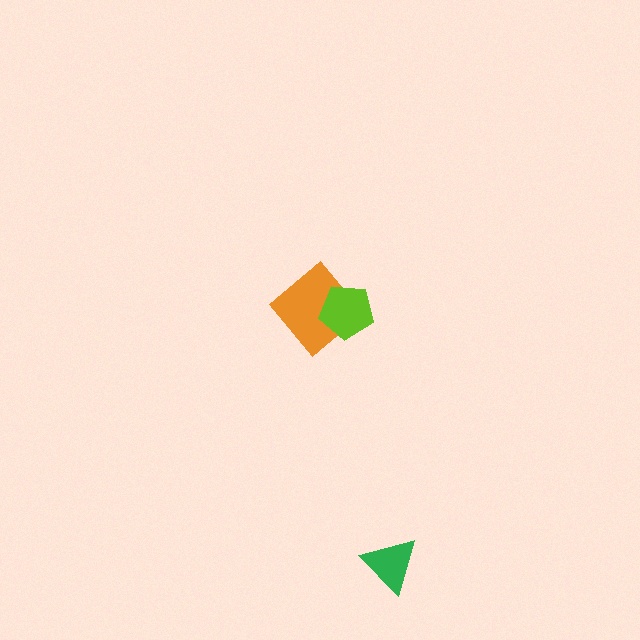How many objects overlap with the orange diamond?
1 object overlaps with the orange diamond.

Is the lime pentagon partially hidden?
No, no other shape covers it.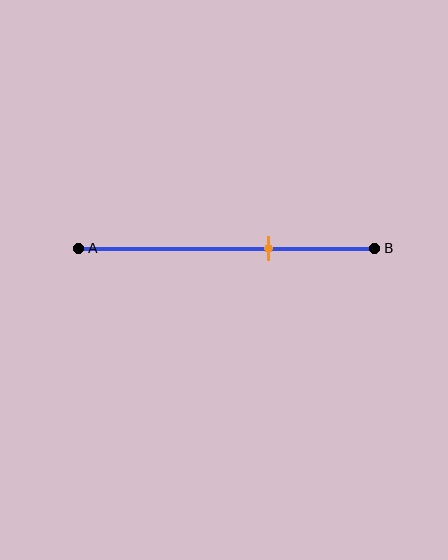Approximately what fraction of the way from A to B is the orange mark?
The orange mark is approximately 65% of the way from A to B.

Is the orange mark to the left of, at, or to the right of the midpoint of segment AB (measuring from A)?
The orange mark is to the right of the midpoint of segment AB.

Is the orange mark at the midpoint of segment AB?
No, the mark is at about 65% from A, not at the 50% midpoint.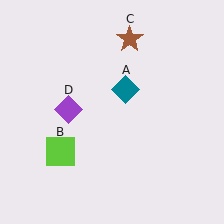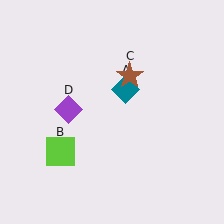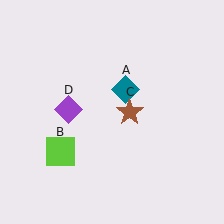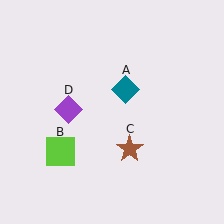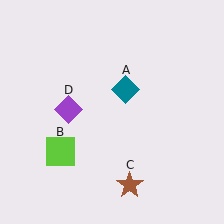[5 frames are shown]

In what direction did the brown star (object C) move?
The brown star (object C) moved down.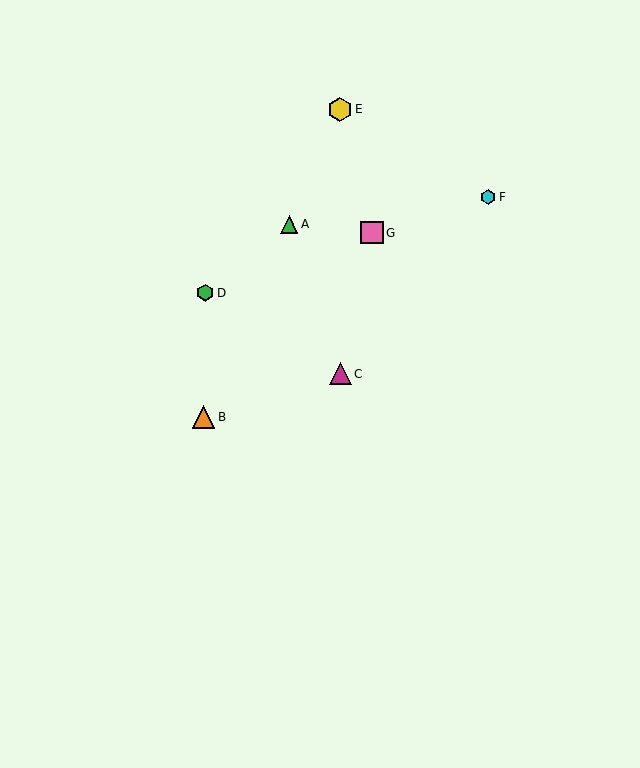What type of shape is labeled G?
Shape G is a pink square.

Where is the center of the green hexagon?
The center of the green hexagon is at (205, 293).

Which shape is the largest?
The yellow hexagon (labeled E) is the largest.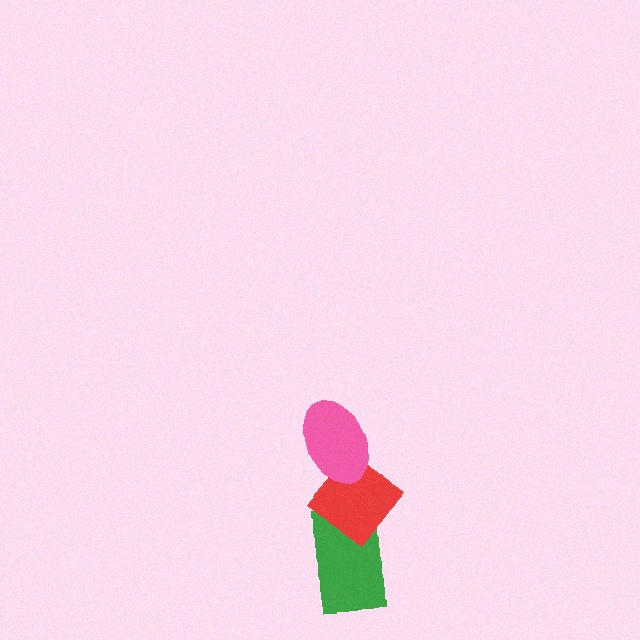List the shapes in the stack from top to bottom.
From top to bottom: the pink ellipse, the red diamond, the green rectangle.